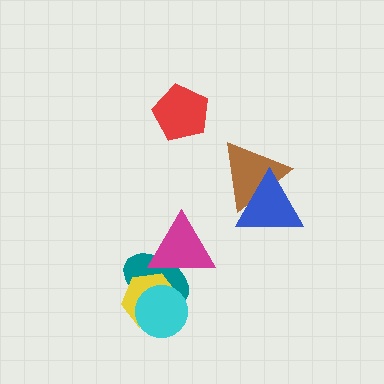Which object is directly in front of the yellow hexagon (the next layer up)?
The cyan circle is directly in front of the yellow hexagon.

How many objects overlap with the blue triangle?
1 object overlaps with the blue triangle.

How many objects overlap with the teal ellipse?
3 objects overlap with the teal ellipse.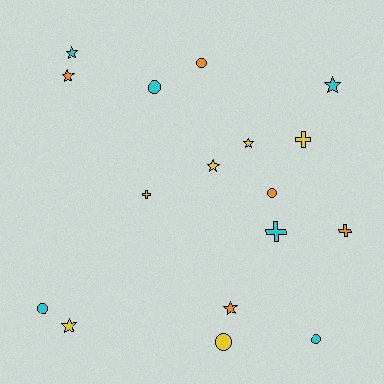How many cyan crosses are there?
There is 1 cyan cross.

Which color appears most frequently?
Yellow, with 6 objects.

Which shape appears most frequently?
Star, with 7 objects.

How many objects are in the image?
There are 17 objects.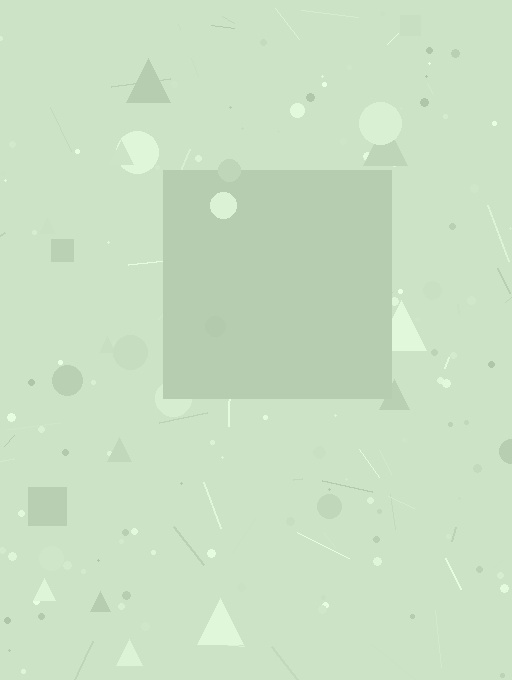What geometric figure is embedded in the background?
A square is embedded in the background.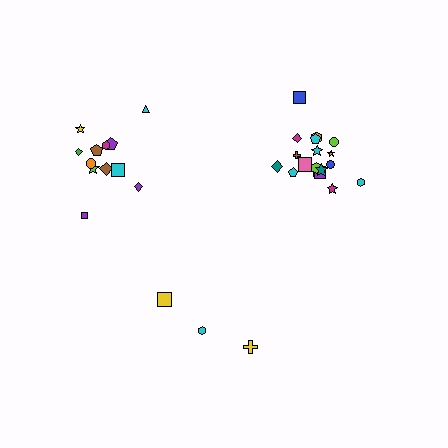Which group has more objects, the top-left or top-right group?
The top-right group.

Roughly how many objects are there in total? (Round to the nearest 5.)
Roughly 35 objects in total.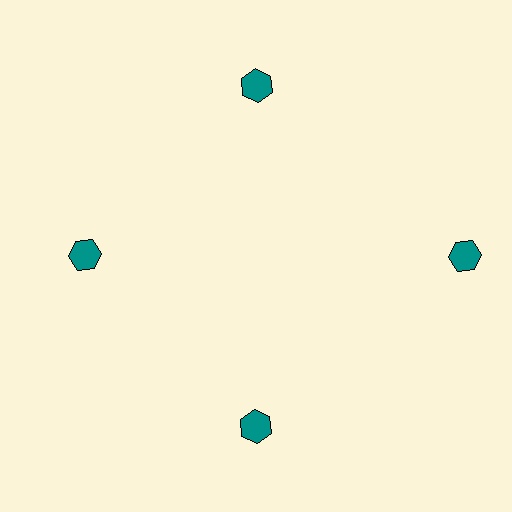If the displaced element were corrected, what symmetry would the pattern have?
It would have 4-fold rotational symmetry — the pattern would map onto itself every 90 degrees.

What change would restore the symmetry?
The symmetry would be restored by moving it inward, back onto the ring so that all 4 hexagons sit at equal angles and equal distance from the center.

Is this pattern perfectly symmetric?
No. The 4 teal hexagons are arranged in a ring, but one element near the 3 o'clock position is pushed outward from the center, breaking the 4-fold rotational symmetry.